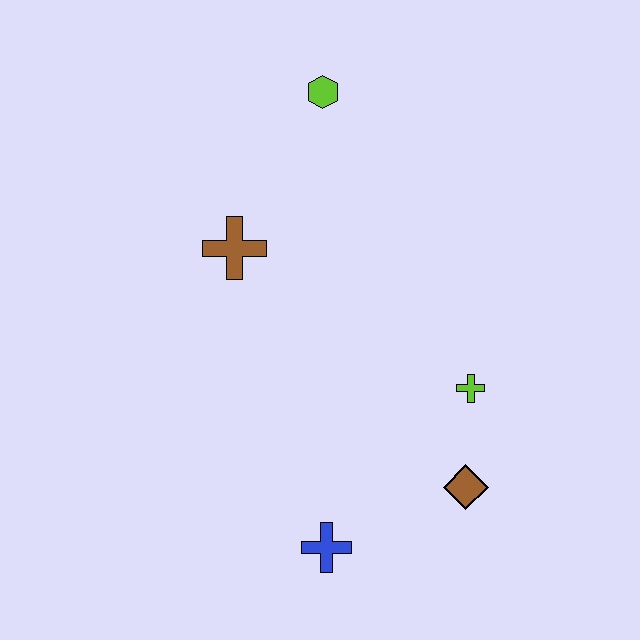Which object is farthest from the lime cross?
The lime hexagon is farthest from the lime cross.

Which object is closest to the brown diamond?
The lime cross is closest to the brown diamond.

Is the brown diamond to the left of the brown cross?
No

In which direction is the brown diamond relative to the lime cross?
The brown diamond is below the lime cross.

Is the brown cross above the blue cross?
Yes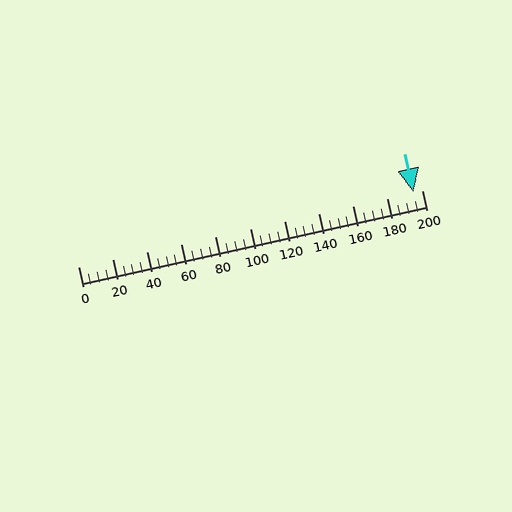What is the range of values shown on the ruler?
The ruler shows values from 0 to 200.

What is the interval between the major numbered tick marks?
The major tick marks are spaced 20 units apart.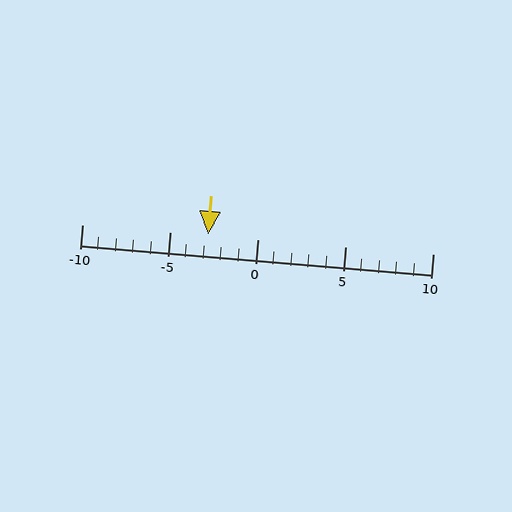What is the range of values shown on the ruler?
The ruler shows values from -10 to 10.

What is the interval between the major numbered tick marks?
The major tick marks are spaced 5 units apart.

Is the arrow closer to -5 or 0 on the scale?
The arrow is closer to -5.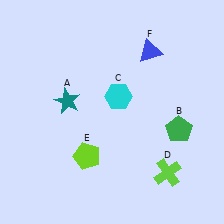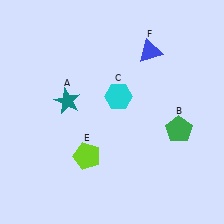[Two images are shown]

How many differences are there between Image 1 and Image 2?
There is 1 difference between the two images.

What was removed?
The lime cross (D) was removed in Image 2.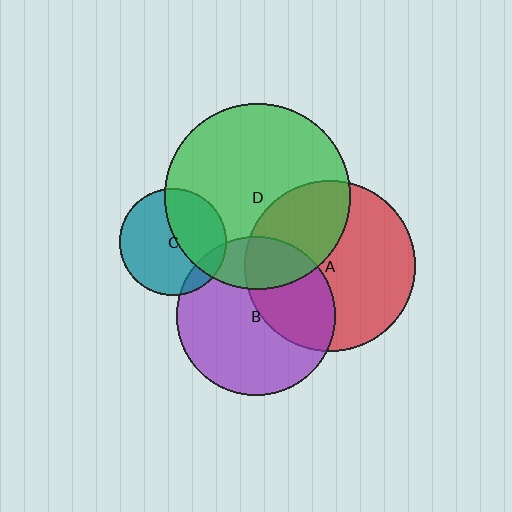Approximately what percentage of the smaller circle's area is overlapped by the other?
Approximately 35%.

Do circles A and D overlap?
Yes.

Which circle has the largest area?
Circle D (green).